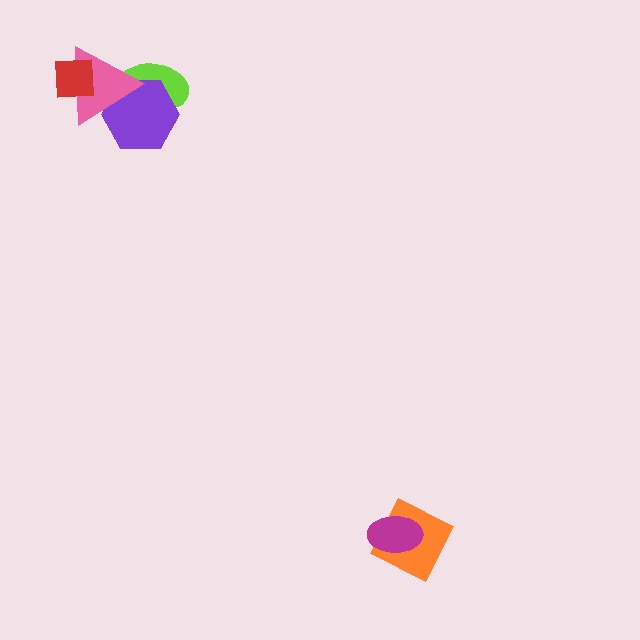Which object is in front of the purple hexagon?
The pink triangle is in front of the purple hexagon.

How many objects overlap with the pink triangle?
3 objects overlap with the pink triangle.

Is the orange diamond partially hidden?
Yes, it is partially covered by another shape.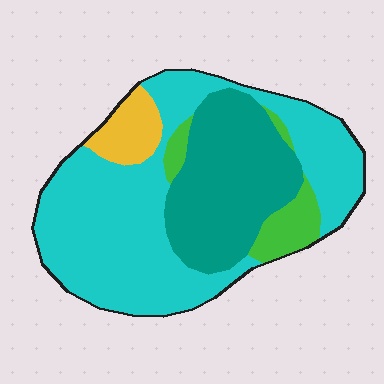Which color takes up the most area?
Cyan, at roughly 55%.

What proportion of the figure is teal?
Teal covers 30% of the figure.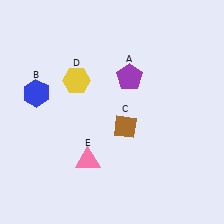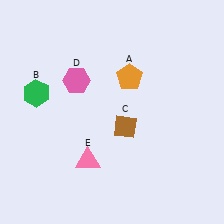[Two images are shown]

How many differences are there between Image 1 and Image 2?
There are 3 differences between the two images.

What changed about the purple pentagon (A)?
In Image 1, A is purple. In Image 2, it changed to orange.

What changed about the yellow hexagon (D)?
In Image 1, D is yellow. In Image 2, it changed to pink.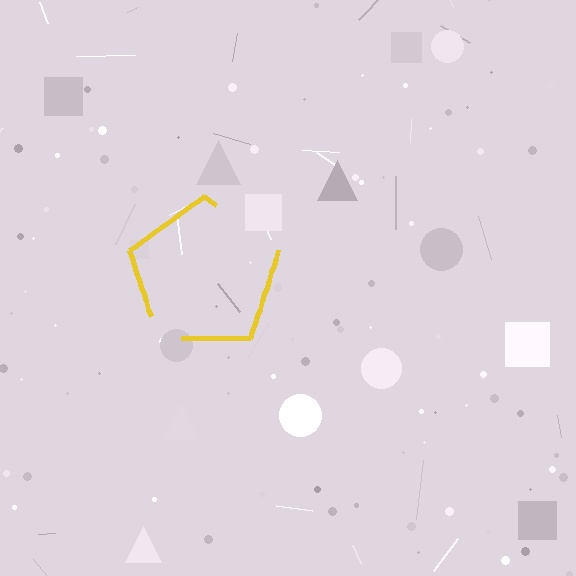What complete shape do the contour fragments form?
The contour fragments form a pentagon.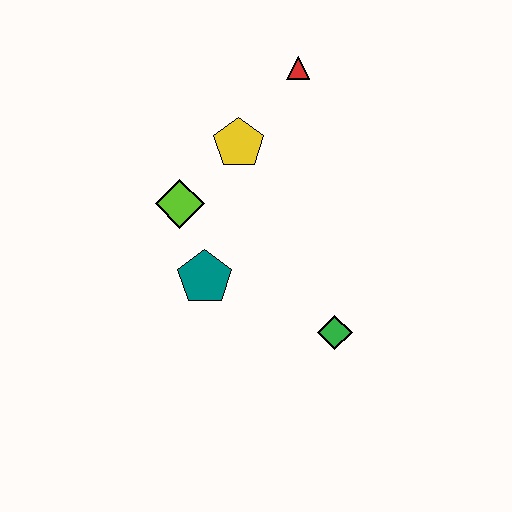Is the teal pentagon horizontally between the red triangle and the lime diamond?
Yes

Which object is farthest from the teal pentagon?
The red triangle is farthest from the teal pentagon.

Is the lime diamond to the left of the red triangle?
Yes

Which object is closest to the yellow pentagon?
The lime diamond is closest to the yellow pentagon.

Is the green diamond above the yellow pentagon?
No